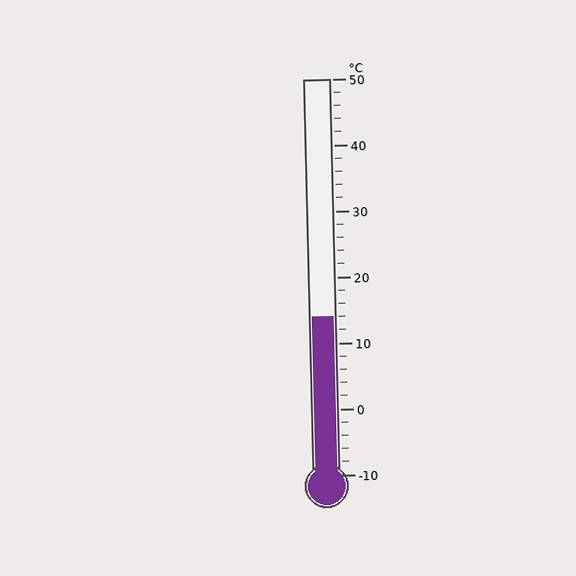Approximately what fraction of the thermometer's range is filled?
The thermometer is filled to approximately 40% of its range.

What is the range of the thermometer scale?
The thermometer scale ranges from -10°C to 50°C.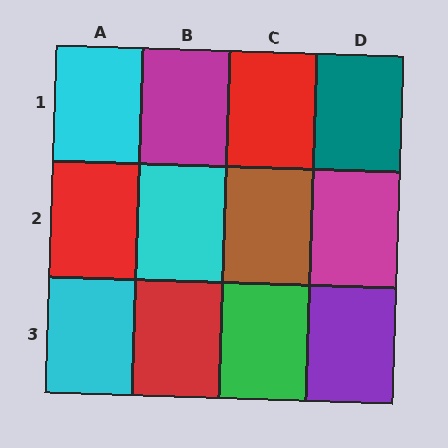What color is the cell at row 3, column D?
Purple.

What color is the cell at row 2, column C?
Brown.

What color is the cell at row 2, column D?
Magenta.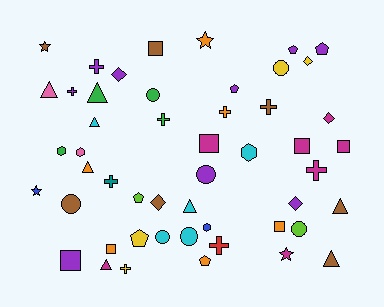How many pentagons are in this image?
There are 6 pentagons.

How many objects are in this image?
There are 50 objects.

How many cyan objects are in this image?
There are 5 cyan objects.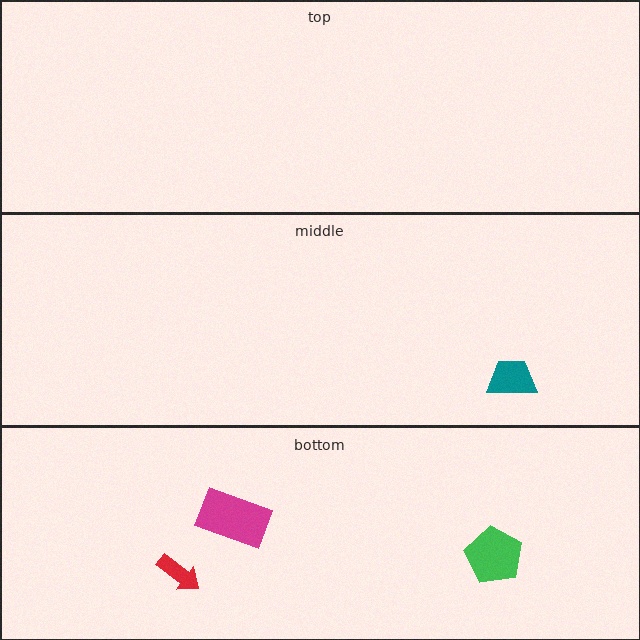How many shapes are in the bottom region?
3.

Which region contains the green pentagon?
The bottom region.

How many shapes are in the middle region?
1.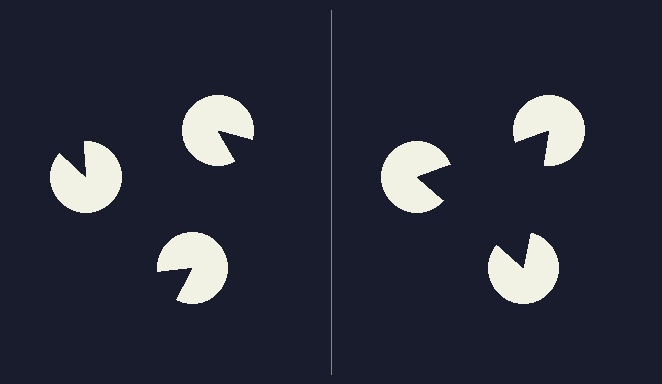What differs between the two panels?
The pac-man discs are positioned identically on both sides; only the wedge orientations differ. On the right they align to a triangle; on the left they are misaligned.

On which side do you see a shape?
An illusory triangle appears on the right side. On the left side the wedge cuts are rotated, so no coherent shape forms.